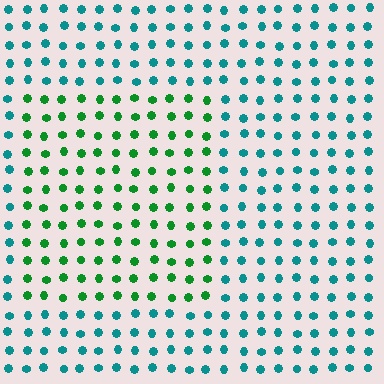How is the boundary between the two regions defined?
The boundary is defined purely by a slight shift in hue (about 47 degrees). Spacing, size, and orientation are identical on both sides.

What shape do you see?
I see a rectangle.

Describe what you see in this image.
The image is filled with small teal elements in a uniform arrangement. A rectangle-shaped region is visible where the elements are tinted to a slightly different hue, forming a subtle color boundary.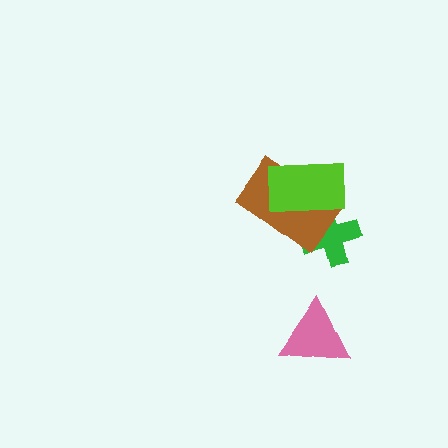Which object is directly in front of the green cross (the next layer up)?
The brown rectangle is directly in front of the green cross.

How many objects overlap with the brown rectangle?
2 objects overlap with the brown rectangle.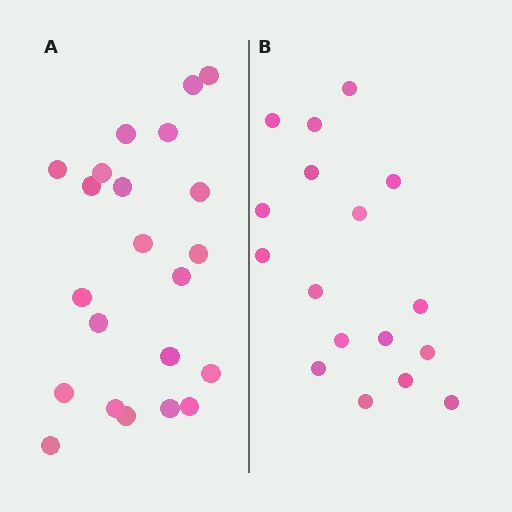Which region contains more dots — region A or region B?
Region A (the left region) has more dots.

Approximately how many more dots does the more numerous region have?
Region A has about 5 more dots than region B.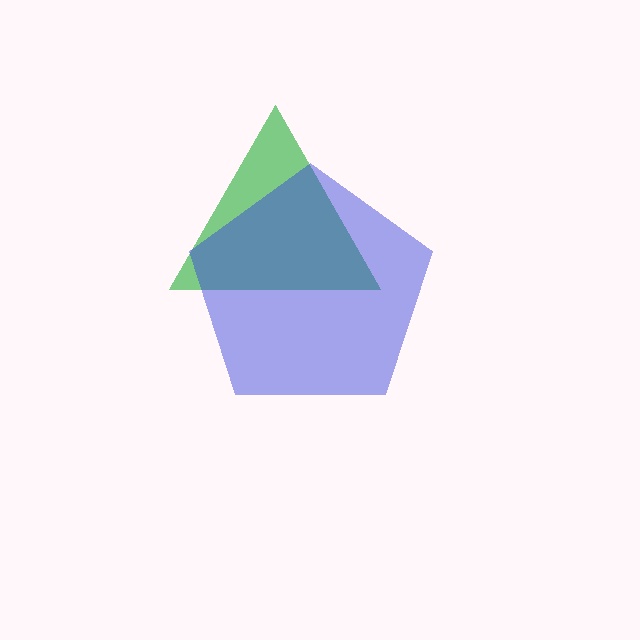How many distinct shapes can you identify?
There are 2 distinct shapes: a green triangle, a blue pentagon.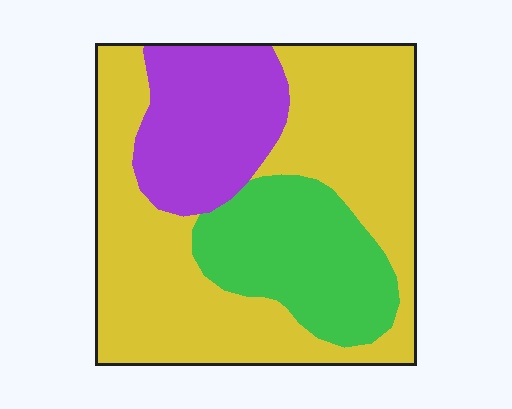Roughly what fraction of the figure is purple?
Purple takes up about one fifth (1/5) of the figure.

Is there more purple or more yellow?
Yellow.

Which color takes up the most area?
Yellow, at roughly 55%.